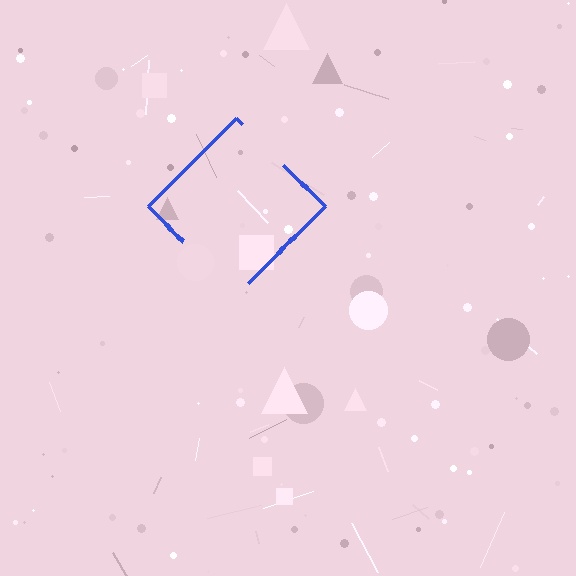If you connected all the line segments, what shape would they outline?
They would outline a diamond.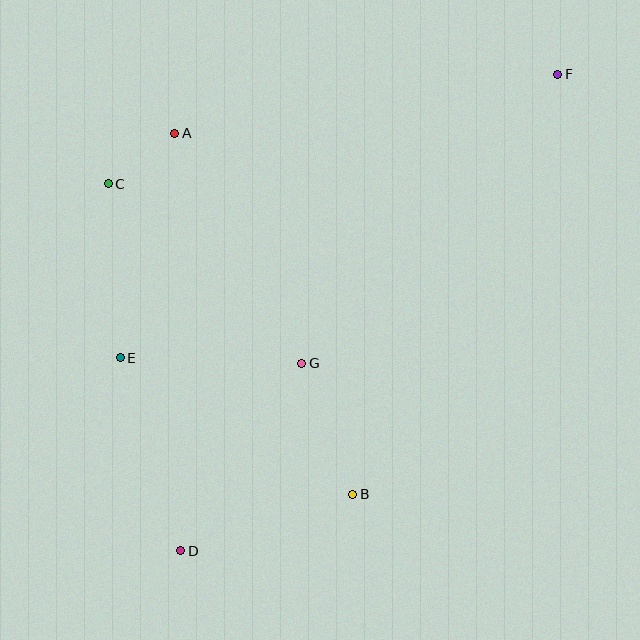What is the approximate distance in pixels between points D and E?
The distance between D and E is approximately 203 pixels.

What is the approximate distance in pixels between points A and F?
The distance between A and F is approximately 388 pixels.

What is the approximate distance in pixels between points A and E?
The distance between A and E is approximately 231 pixels.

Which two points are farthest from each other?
Points D and F are farthest from each other.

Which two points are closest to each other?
Points A and C are closest to each other.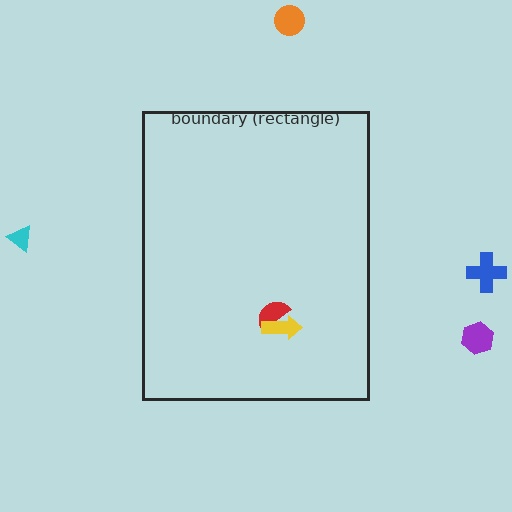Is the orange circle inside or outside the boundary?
Outside.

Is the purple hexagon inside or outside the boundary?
Outside.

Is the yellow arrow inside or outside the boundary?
Inside.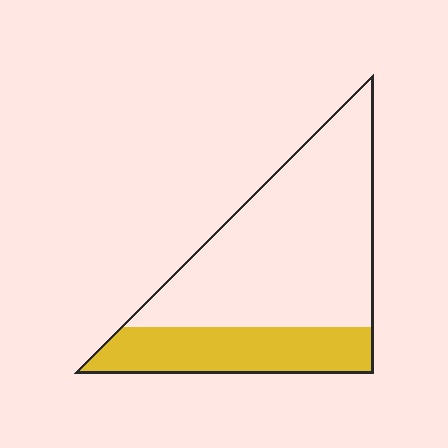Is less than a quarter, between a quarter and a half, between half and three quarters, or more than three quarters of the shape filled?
Between a quarter and a half.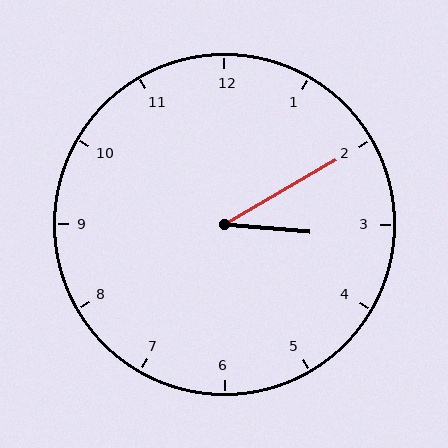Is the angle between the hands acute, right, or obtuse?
It is acute.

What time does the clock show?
3:10.